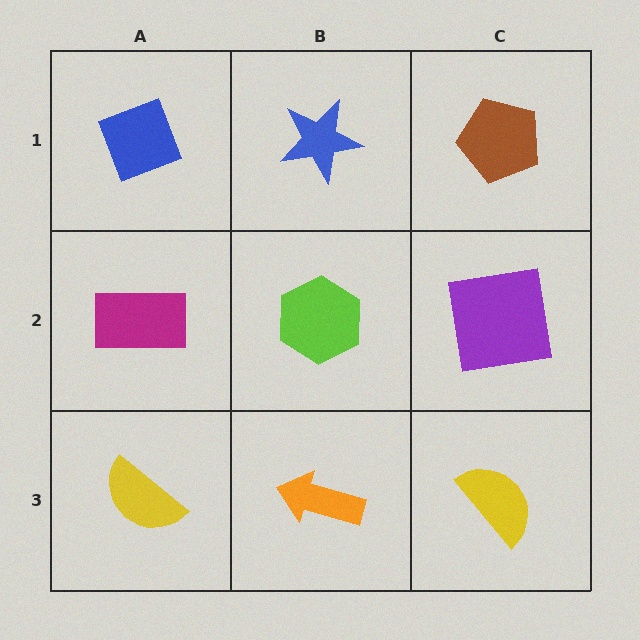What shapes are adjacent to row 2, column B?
A blue star (row 1, column B), an orange arrow (row 3, column B), a magenta rectangle (row 2, column A), a purple square (row 2, column C).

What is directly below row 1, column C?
A purple square.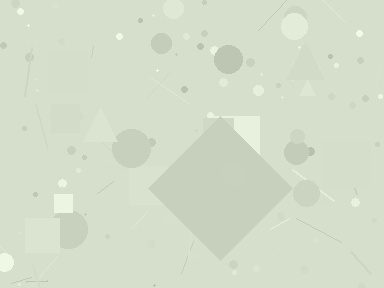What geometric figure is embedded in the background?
A diamond is embedded in the background.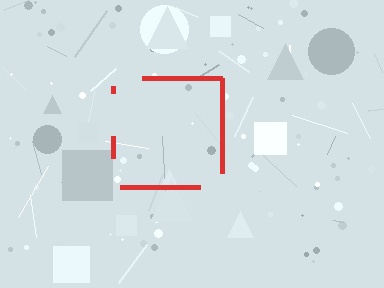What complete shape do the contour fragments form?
The contour fragments form a square.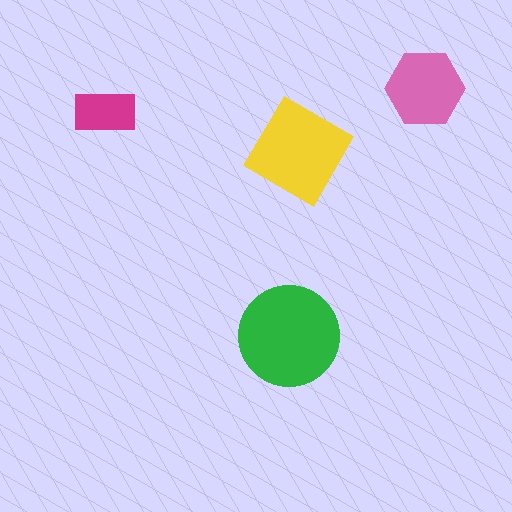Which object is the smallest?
The magenta rectangle.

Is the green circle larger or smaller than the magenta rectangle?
Larger.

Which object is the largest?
The green circle.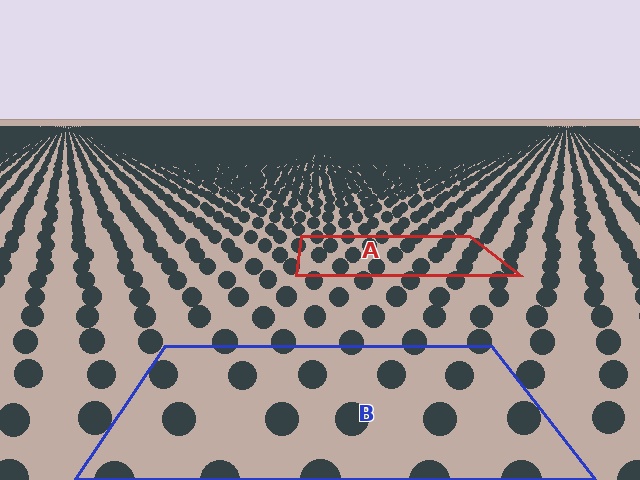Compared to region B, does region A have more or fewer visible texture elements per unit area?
Region A has more texture elements per unit area — they are packed more densely because it is farther away.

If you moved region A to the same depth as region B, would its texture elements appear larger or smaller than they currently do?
They would appear larger. At a closer depth, the same texture elements are projected at a bigger on-screen size.